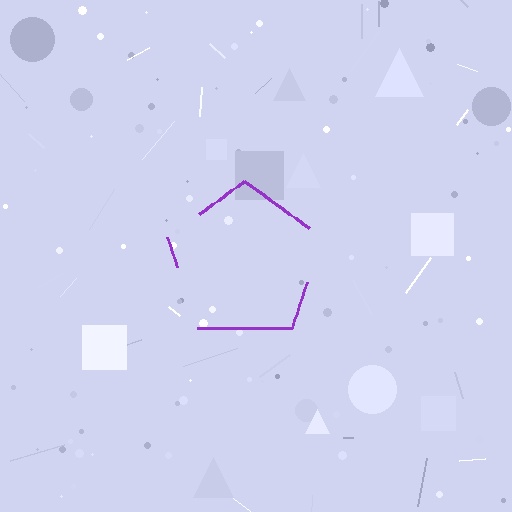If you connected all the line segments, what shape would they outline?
They would outline a pentagon.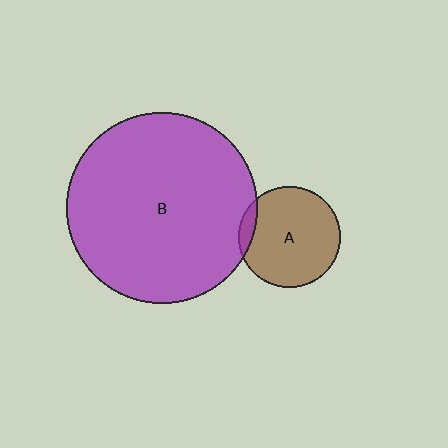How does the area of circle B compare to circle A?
Approximately 3.5 times.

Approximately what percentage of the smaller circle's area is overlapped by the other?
Approximately 10%.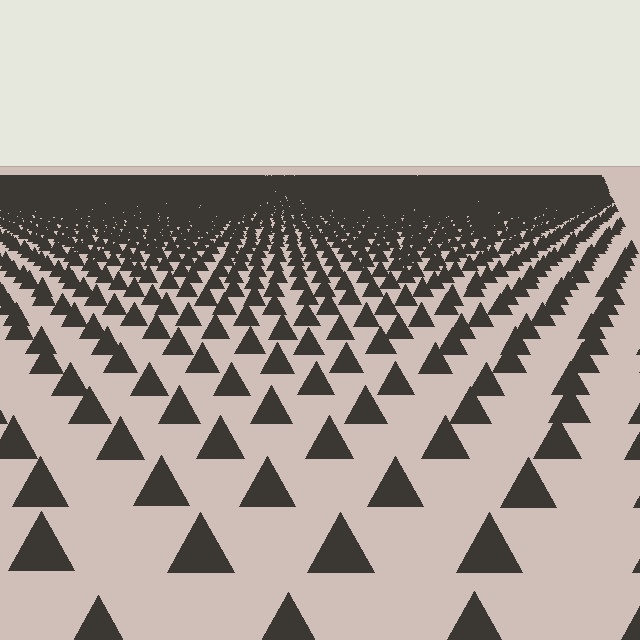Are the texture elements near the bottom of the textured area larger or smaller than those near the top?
Larger. Near the bottom, elements are closer to the viewer and appear at a bigger on-screen size.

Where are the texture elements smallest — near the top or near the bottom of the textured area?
Near the top.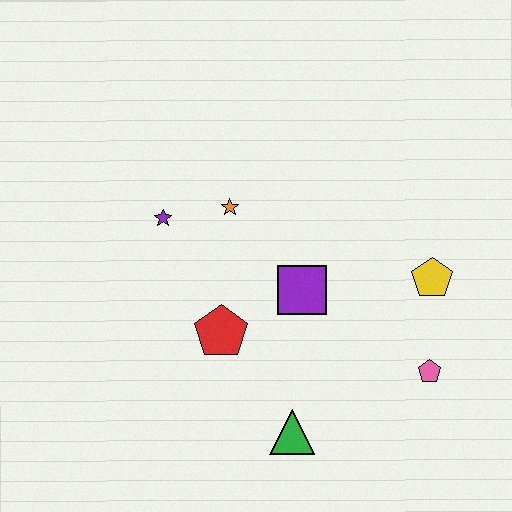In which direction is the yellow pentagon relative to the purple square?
The yellow pentagon is to the right of the purple square.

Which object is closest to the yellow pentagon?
The pink pentagon is closest to the yellow pentagon.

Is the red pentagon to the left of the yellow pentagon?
Yes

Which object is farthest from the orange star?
The pink pentagon is farthest from the orange star.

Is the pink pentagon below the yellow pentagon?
Yes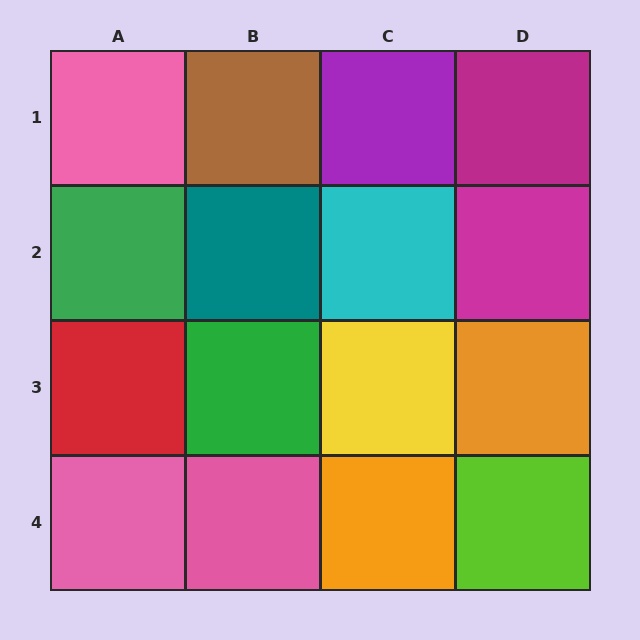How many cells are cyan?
1 cell is cyan.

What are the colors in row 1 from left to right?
Pink, brown, purple, magenta.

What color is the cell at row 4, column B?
Pink.